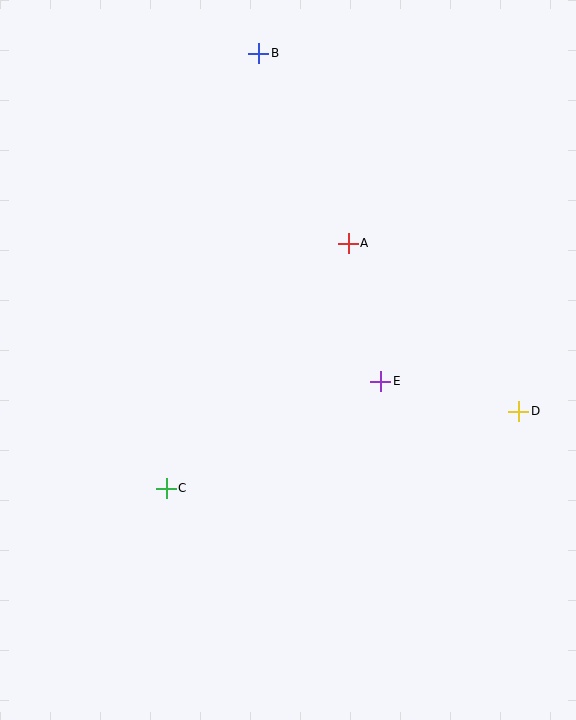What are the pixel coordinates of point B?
Point B is at (259, 53).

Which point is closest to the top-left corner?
Point B is closest to the top-left corner.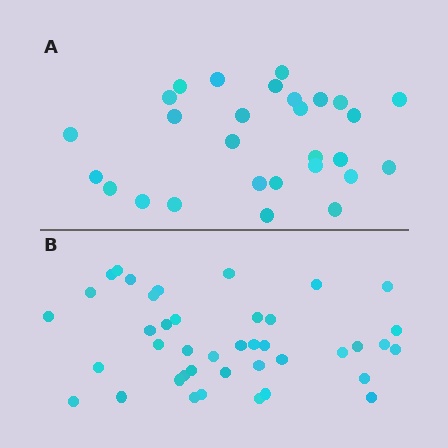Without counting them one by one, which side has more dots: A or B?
Region B (the bottom region) has more dots.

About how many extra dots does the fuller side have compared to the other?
Region B has approximately 15 more dots than region A.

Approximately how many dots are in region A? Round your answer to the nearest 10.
About 30 dots. (The exact count is 28, which rounds to 30.)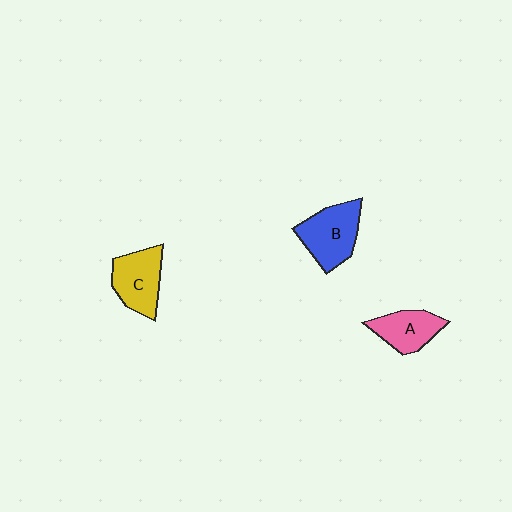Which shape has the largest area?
Shape B (blue).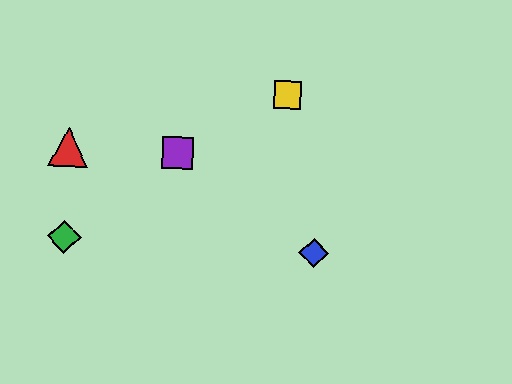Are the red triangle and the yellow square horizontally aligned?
No, the red triangle is at y≈147 and the yellow square is at y≈95.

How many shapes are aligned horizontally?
2 shapes (the red triangle, the purple square) are aligned horizontally.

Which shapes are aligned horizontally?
The red triangle, the purple square are aligned horizontally.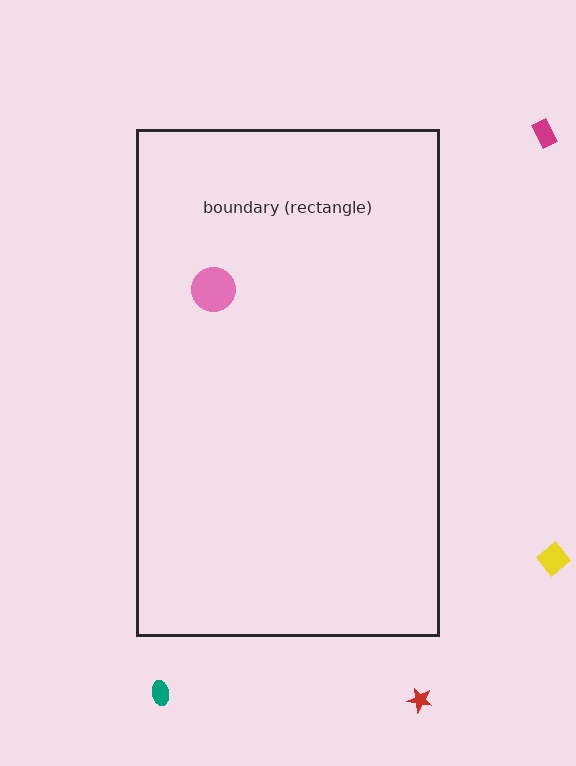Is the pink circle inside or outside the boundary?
Inside.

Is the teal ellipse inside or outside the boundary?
Outside.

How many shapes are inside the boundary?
1 inside, 4 outside.